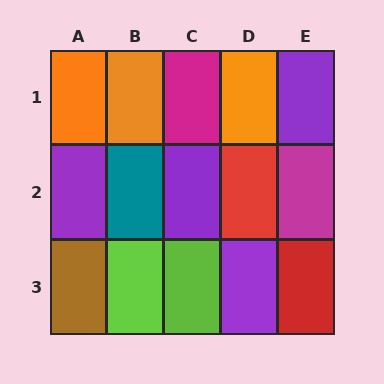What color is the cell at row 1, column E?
Purple.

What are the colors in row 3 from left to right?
Brown, lime, lime, purple, red.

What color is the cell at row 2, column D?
Red.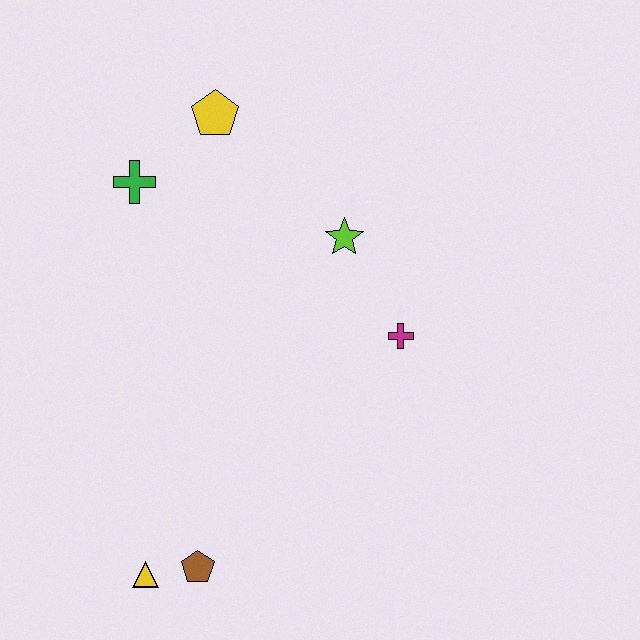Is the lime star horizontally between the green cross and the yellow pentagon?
No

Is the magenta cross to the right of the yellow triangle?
Yes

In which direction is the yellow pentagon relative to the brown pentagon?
The yellow pentagon is above the brown pentagon.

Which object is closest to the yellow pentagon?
The green cross is closest to the yellow pentagon.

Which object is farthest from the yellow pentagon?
The yellow triangle is farthest from the yellow pentagon.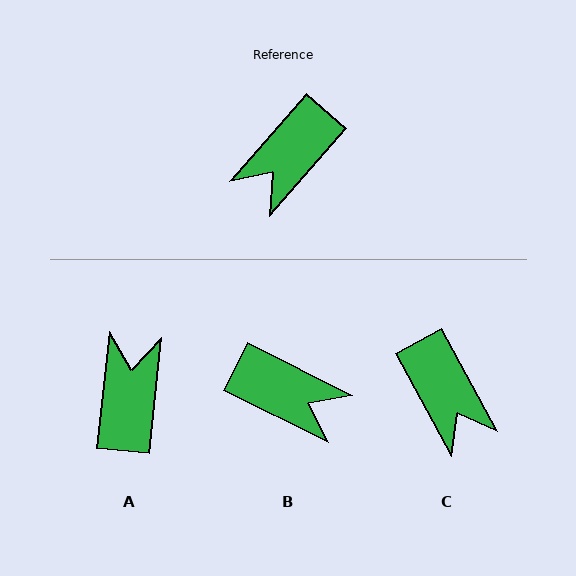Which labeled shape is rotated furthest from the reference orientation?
A, about 145 degrees away.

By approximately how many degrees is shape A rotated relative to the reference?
Approximately 145 degrees clockwise.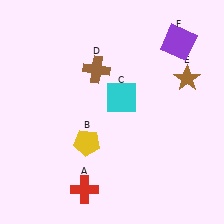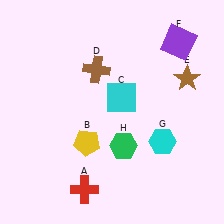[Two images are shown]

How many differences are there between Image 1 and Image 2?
There are 2 differences between the two images.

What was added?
A cyan hexagon (G), a green hexagon (H) were added in Image 2.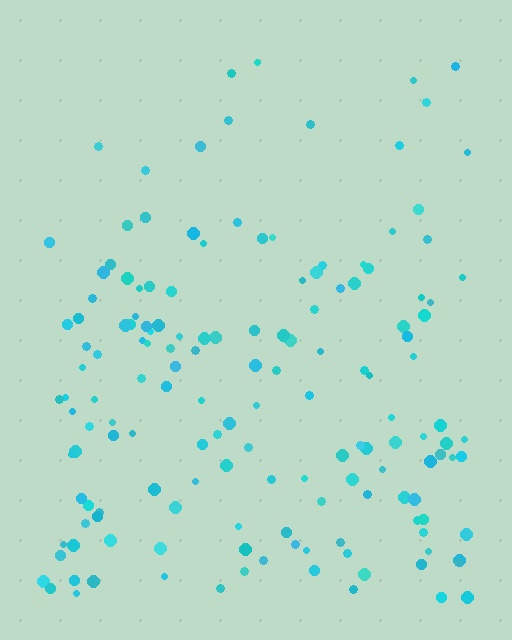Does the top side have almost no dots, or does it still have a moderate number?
Still a moderate number, just noticeably fewer than the bottom.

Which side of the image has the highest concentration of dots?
The bottom.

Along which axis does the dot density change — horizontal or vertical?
Vertical.